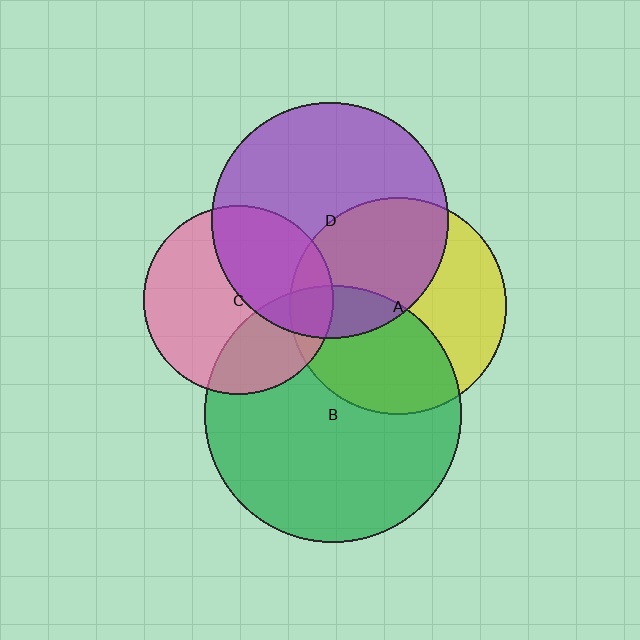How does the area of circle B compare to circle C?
Approximately 1.8 times.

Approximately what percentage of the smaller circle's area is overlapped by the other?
Approximately 15%.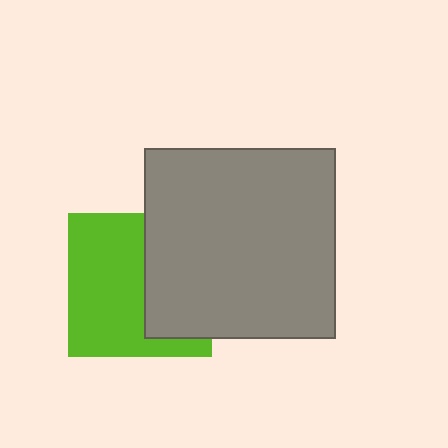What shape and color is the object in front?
The object in front is a gray square.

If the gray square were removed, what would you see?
You would see the complete lime square.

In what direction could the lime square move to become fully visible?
The lime square could move left. That would shift it out from behind the gray square entirely.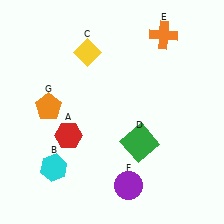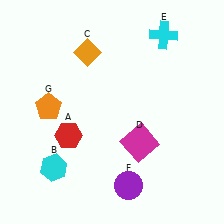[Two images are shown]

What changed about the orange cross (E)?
In Image 1, E is orange. In Image 2, it changed to cyan.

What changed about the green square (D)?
In Image 1, D is green. In Image 2, it changed to magenta.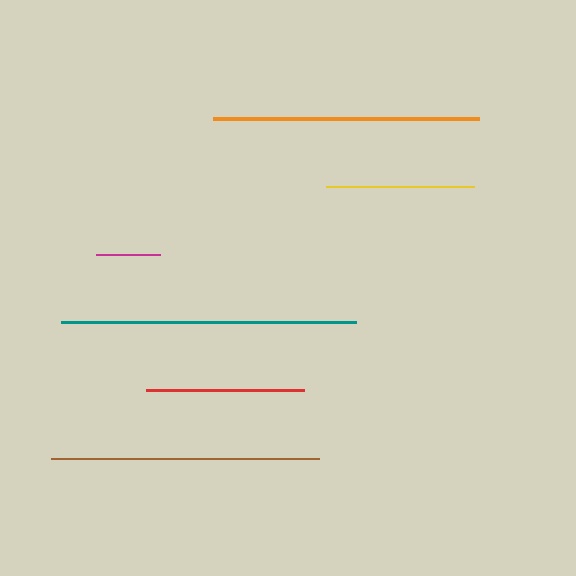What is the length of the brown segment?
The brown segment is approximately 268 pixels long.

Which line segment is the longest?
The teal line is the longest at approximately 295 pixels.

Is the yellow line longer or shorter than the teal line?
The teal line is longer than the yellow line.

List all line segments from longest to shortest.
From longest to shortest: teal, brown, orange, red, yellow, magenta.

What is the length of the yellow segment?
The yellow segment is approximately 149 pixels long.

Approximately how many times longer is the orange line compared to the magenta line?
The orange line is approximately 4.2 times the length of the magenta line.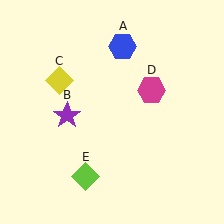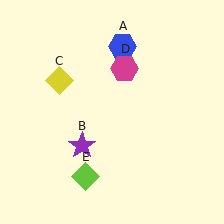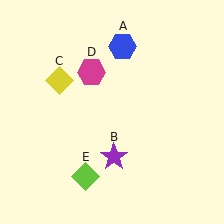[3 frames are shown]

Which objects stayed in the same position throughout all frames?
Blue hexagon (object A) and yellow diamond (object C) and lime diamond (object E) remained stationary.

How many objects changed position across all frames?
2 objects changed position: purple star (object B), magenta hexagon (object D).